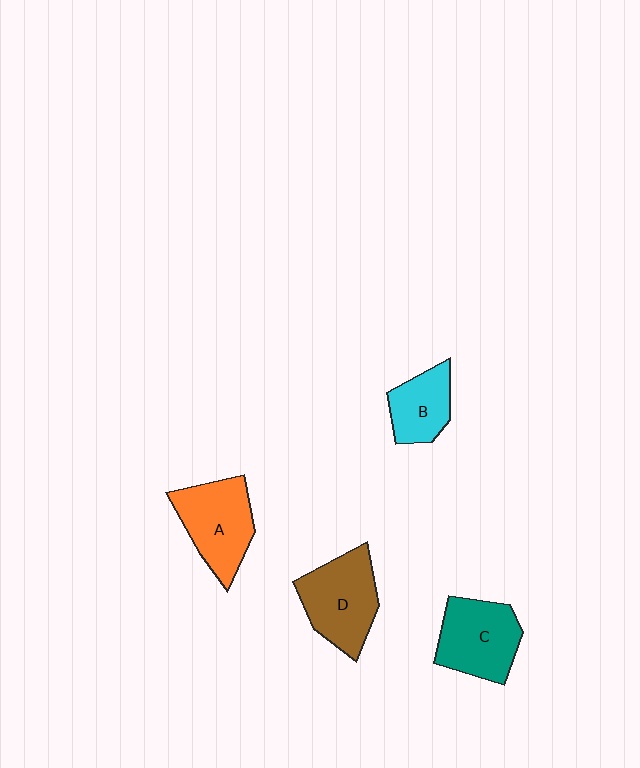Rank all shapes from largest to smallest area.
From largest to smallest: D (brown), A (orange), C (teal), B (cyan).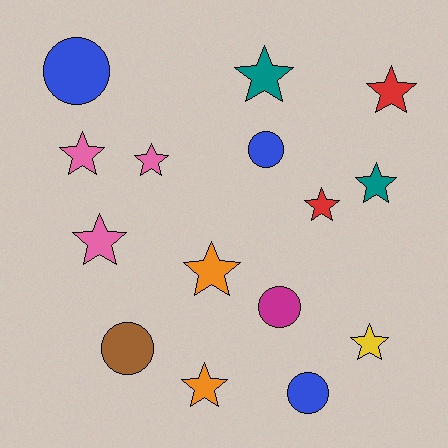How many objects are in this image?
There are 15 objects.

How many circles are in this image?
There are 5 circles.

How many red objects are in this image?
There are 2 red objects.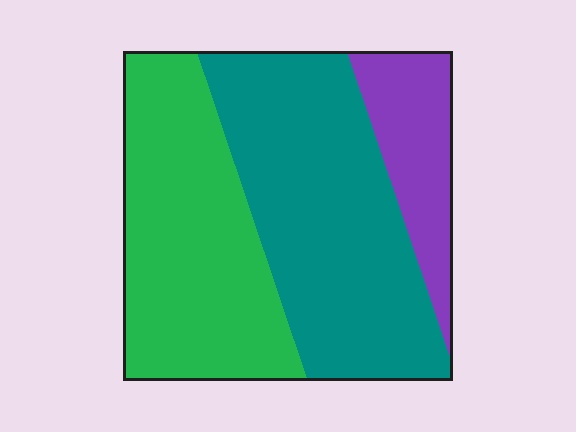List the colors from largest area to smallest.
From largest to smallest: teal, green, purple.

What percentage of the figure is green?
Green covers 39% of the figure.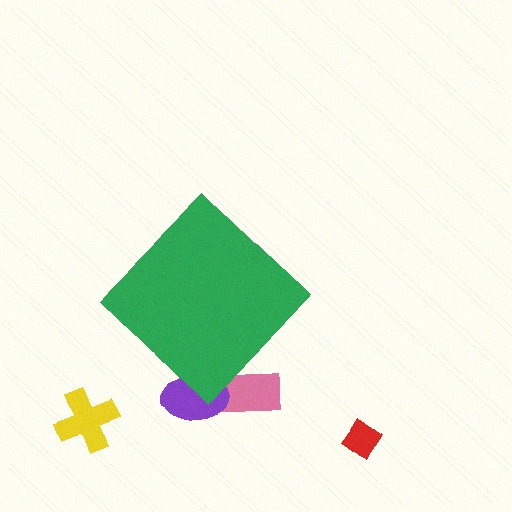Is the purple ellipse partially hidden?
Yes, the purple ellipse is partially hidden behind the green diamond.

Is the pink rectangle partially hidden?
Yes, the pink rectangle is partially hidden behind the green diamond.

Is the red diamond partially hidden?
No, the red diamond is fully visible.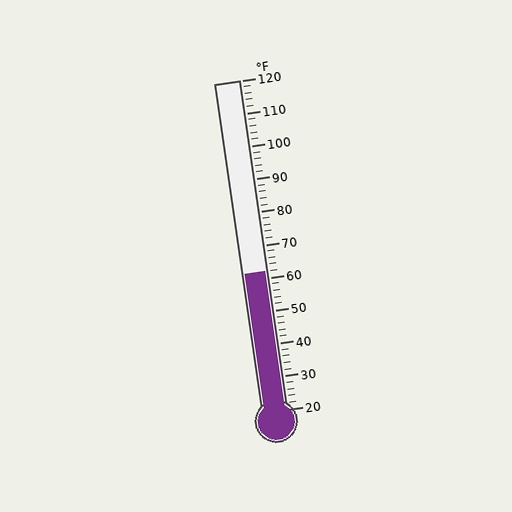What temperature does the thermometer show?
The thermometer shows approximately 62°F.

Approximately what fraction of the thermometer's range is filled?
The thermometer is filled to approximately 40% of its range.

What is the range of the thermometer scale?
The thermometer scale ranges from 20°F to 120°F.